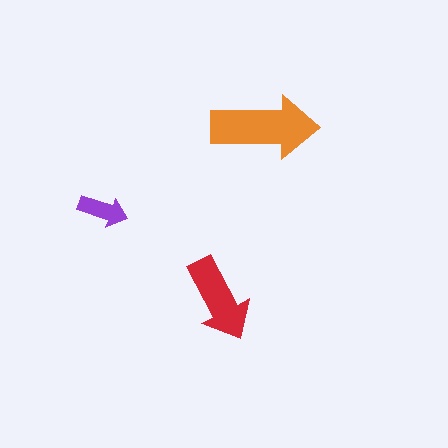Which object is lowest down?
The red arrow is bottommost.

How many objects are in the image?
There are 3 objects in the image.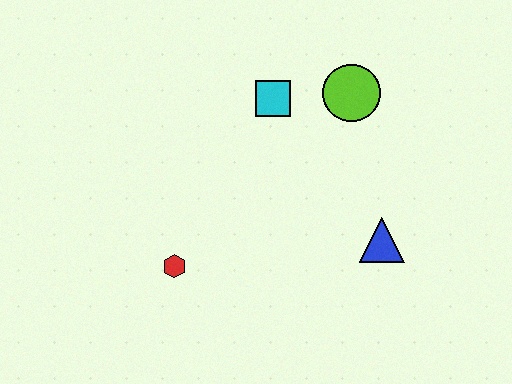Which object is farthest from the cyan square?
The red hexagon is farthest from the cyan square.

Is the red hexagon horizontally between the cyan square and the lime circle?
No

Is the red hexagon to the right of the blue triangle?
No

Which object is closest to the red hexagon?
The cyan square is closest to the red hexagon.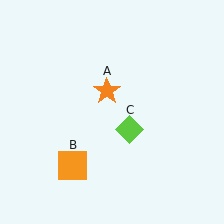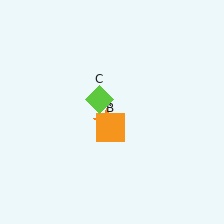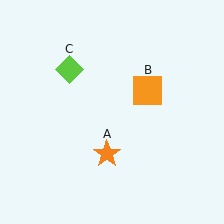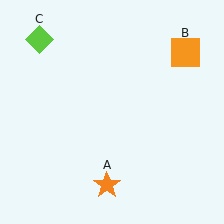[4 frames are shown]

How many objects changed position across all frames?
3 objects changed position: orange star (object A), orange square (object B), lime diamond (object C).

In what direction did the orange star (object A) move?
The orange star (object A) moved down.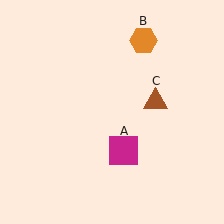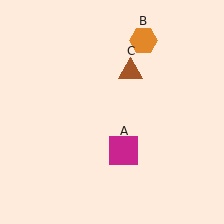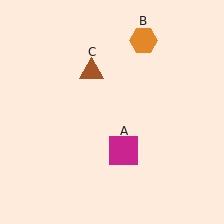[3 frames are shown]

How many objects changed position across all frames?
1 object changed position: brown triangle (object C).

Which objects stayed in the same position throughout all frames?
Magenta square (object A) and orange hexagon (object B) remained stationary.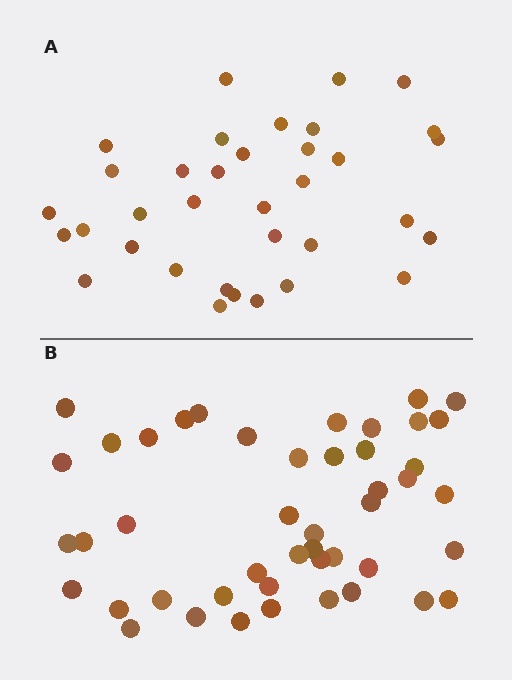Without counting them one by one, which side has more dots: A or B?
Region B (the bottom region) has more dots.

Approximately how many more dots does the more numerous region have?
Region B has roughly 12 or so more dots than region A.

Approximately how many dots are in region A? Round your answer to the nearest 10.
About 40 dots. (The exact count is 35, which rounds to 40.)